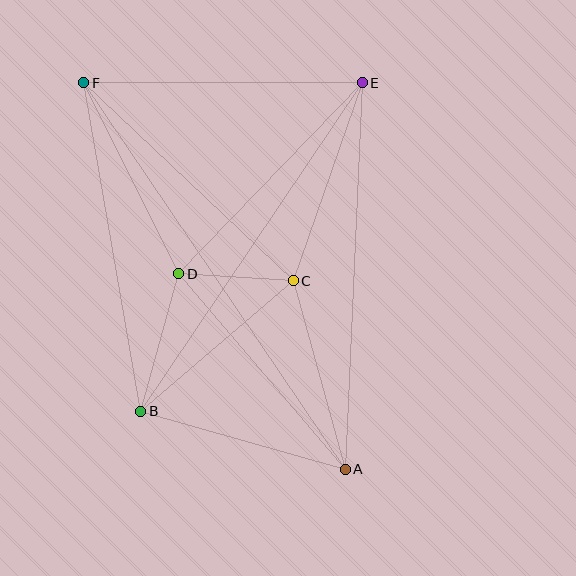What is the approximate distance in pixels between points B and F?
The distance between B and F is approximately 334 pixels.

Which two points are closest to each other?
Points C and D are closest to each other.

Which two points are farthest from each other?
Points A and F are farthest from each other.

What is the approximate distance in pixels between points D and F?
The distance between D and F is approximately 213 pixels.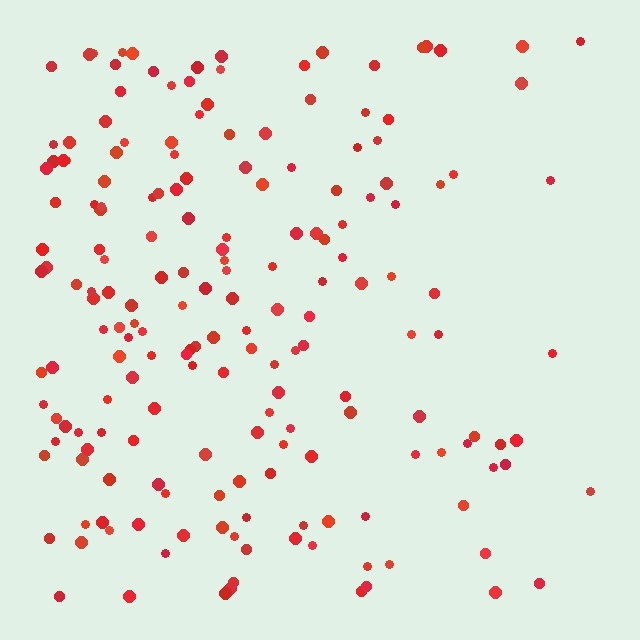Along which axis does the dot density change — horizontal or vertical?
Horizontal.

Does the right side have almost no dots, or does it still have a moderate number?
Still a moderate number, just noticeably fewer than the left.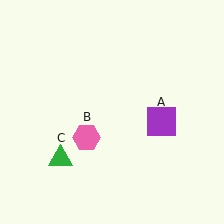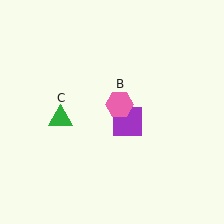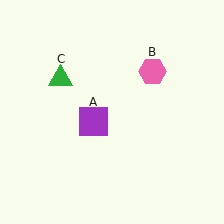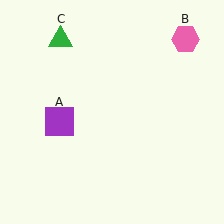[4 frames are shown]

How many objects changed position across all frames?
3 objects changed position: purple square (object A), pink hexagon (object B), green triangle (object C).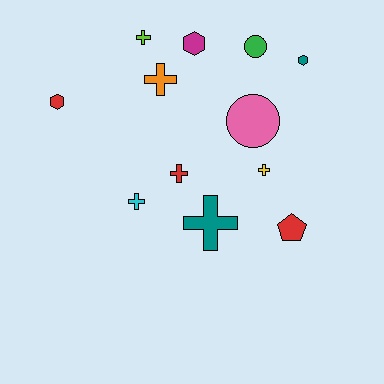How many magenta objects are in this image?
There is 1 magenta object.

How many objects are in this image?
There are 12 objects.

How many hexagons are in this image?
There are 3 hexagons.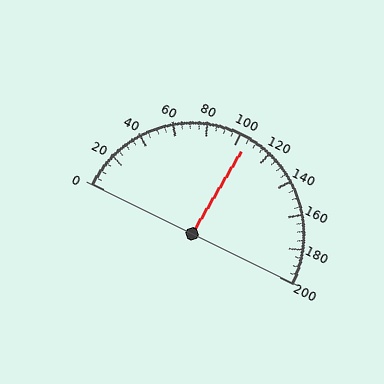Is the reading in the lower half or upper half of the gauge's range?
The reading is in the upper half of the range (0 to 200).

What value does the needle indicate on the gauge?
The needle indicates approximately 105.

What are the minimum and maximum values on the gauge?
The gauge ranges from 0 to 200.